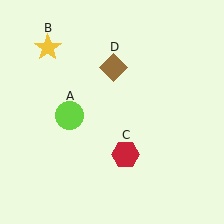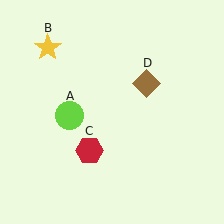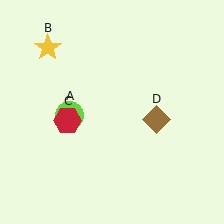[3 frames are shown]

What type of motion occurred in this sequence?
The red hexagon (object C), brown diamond (object D) rotated clockwise around the center of the scene.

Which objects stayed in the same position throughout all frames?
Lime circle (object A) and yellow star (object B) remained stationary.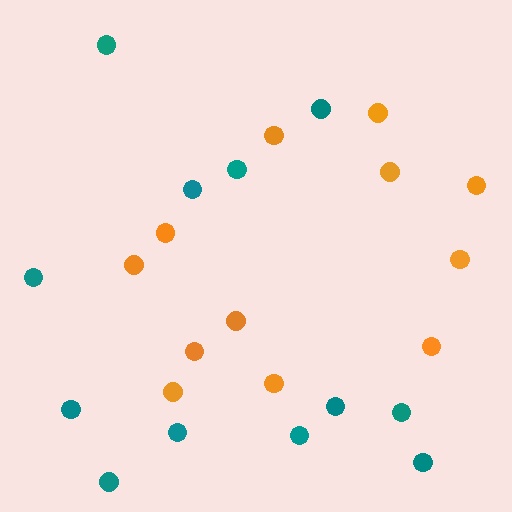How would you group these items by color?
There are 2 groups: one group of orange circles (12) and one group of teal circles (12).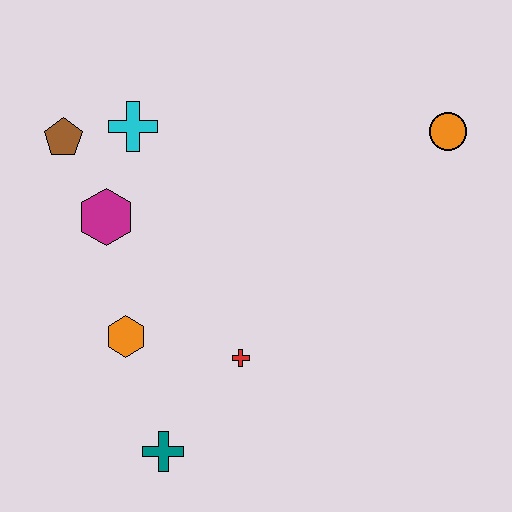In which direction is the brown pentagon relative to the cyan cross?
The brown pentagon is to the left of the cyan cross.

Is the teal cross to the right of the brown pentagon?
Yes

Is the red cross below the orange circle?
Yes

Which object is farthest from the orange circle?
The teal cross is farthest from the orange circle.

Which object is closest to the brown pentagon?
The cyan cross is closest to the brown pentagon.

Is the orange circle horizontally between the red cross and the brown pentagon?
No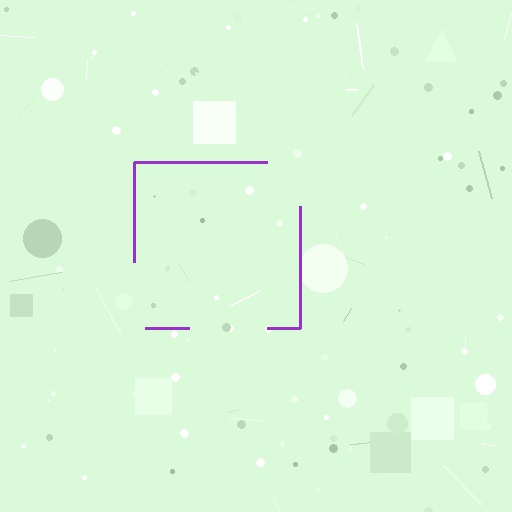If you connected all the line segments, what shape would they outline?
They would outline a square.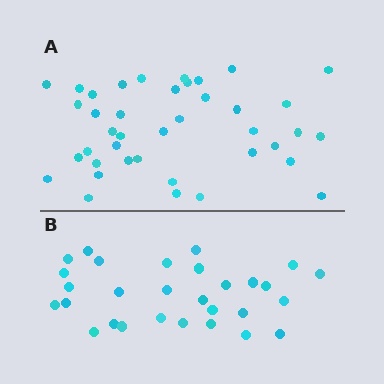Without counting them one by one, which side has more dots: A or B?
Region A (the top region) has more dots.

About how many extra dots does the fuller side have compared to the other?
Region A has roughly 12 or so more dots than region B.